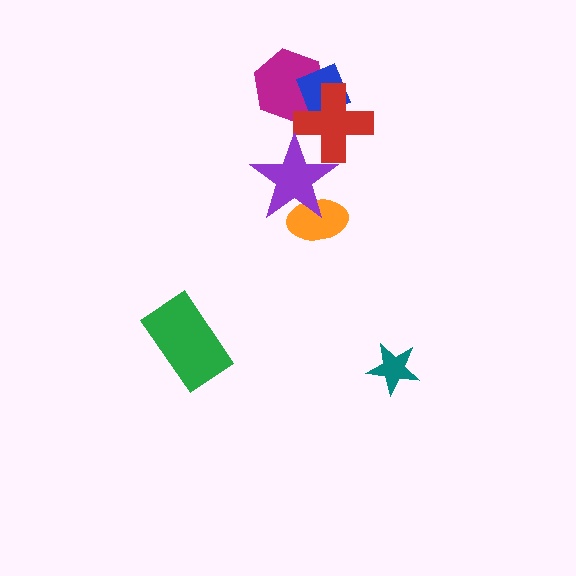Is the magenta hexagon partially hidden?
Yes, it is partially covered by another shape.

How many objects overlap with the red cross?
3 objects overlap with the red cross.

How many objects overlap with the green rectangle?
0 objects overlap with the green rectangle.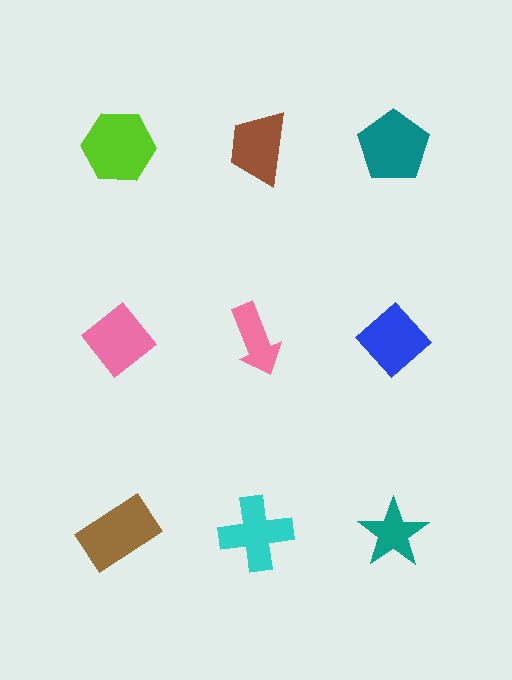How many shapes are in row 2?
3 shapes.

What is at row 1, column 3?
A teal pentagon.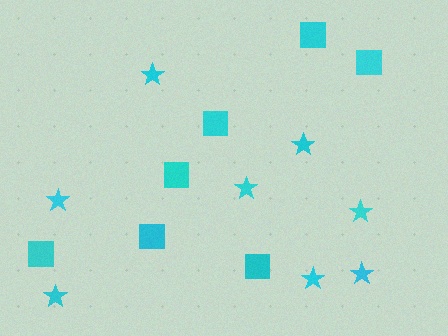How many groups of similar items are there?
There are 2 groups: one group of squares (7) and one group of stars (8).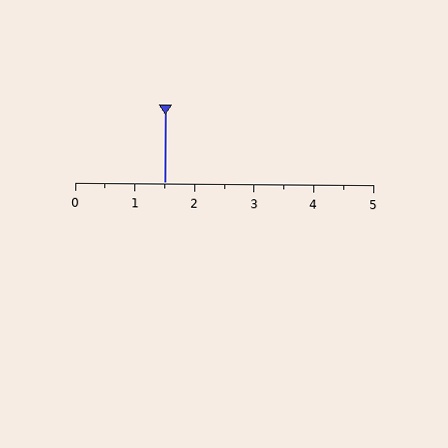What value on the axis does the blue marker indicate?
The marker indicates approximately 1.5.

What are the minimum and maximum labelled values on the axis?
The axis runs from 0 to 5.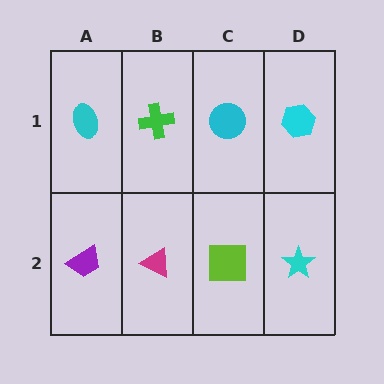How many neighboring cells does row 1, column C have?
3.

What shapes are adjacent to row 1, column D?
A cyan star (row 2, column D), a cyan circle (row 1, column C).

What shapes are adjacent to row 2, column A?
A cyan ellipse (row 1, column A), a magenta triangle (row 2, column B).